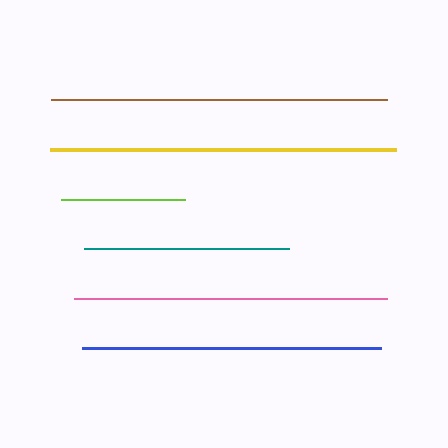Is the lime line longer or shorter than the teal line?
The teal line is longer than the lime line.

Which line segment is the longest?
The yellow line is the longest at approximately 346 pixels.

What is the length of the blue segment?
The blue segment is approximately 299 pixels long.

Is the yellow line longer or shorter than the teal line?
The yellow line is longer than the teal line.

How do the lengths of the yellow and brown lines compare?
The yellow and brown lines are approximately the same length.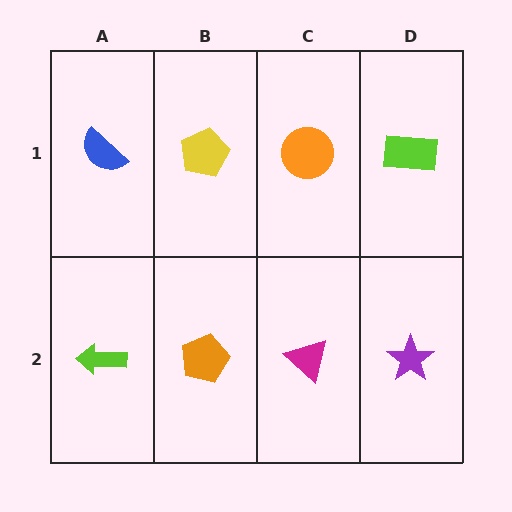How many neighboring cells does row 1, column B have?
3.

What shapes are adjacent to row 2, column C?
An orange circle (row 1, column C), an orange pentagon (row 2, column B), a purple star (row 2, column D).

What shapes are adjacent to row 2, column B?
A yellow pentagon (row 1, column B), a lime arrow (row 2, column A), a magenta triangle (row 2, column C).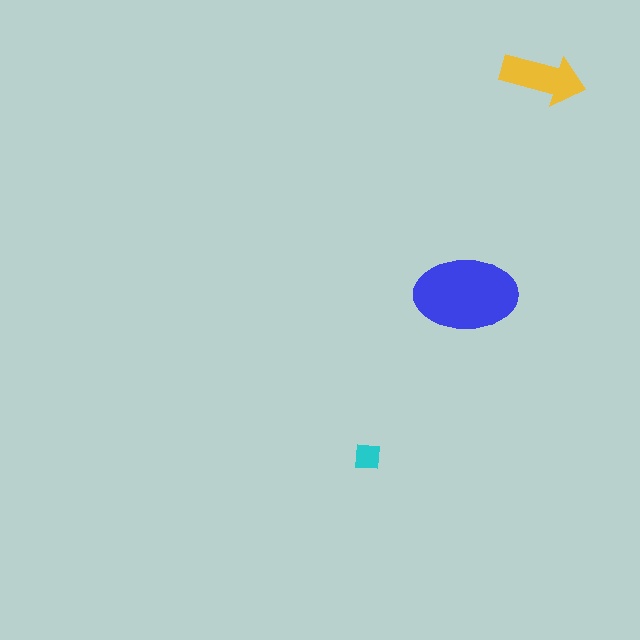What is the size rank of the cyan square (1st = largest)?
3rd.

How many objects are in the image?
There are 3 objects in the image.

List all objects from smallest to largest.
The cyan square, the yellow arrow, the blue ellipse.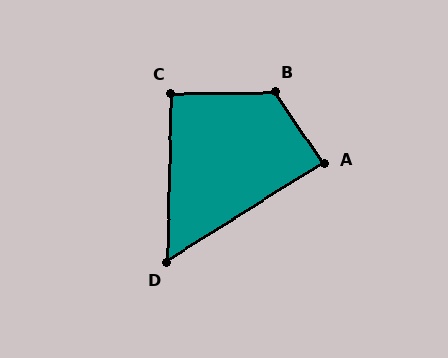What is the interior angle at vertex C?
Approximately 92 degrees (approximately right).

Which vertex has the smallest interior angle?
D, at approximately 57 degrees.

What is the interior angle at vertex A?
Approximately 88 degrees (approximately right).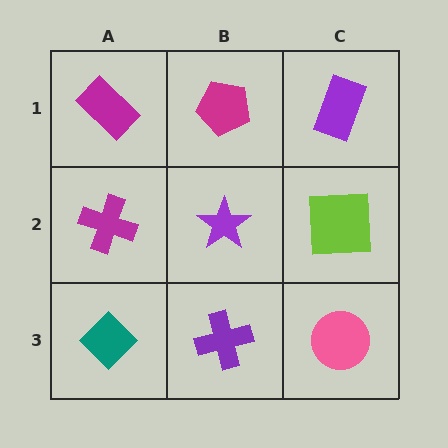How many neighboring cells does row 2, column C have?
3.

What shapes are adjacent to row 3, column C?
A lime square (row 2, column C), a purple cross (row 3, column B).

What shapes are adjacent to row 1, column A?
A magenta cross (row 2, column A), a magenta pentagon (row 1, column B).